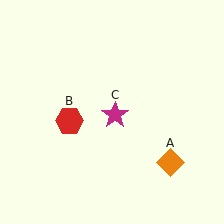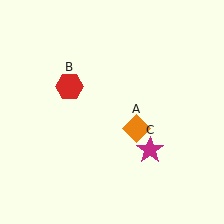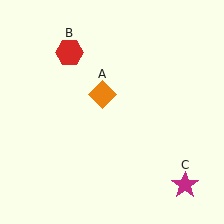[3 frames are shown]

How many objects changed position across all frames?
3 objects changed position: orange diamond (object A), red hexagon (object B), magenta star (object C).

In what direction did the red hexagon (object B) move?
The red hexagon (object B) moved up.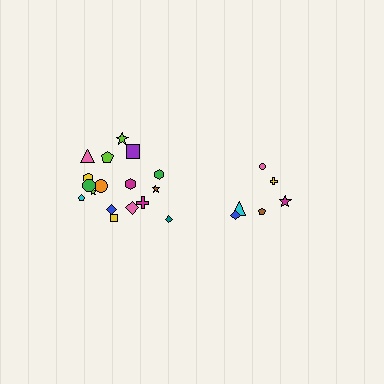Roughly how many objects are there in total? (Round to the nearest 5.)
Roughly 25 objects in total.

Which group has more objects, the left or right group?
The left group.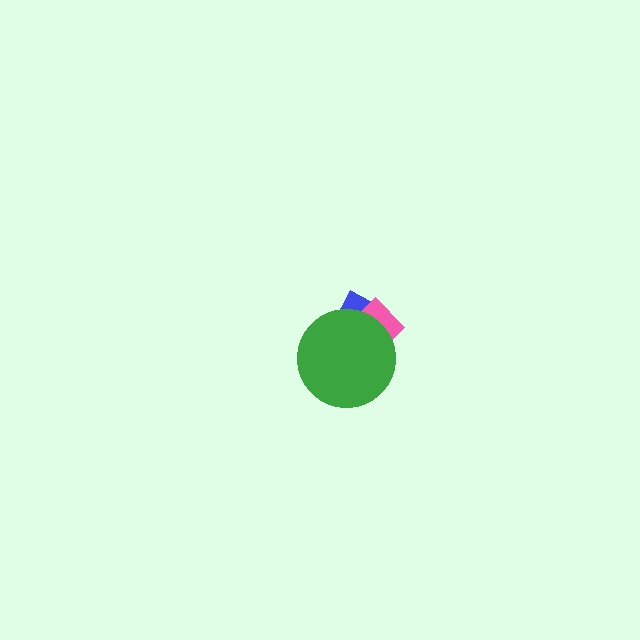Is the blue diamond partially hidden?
Yes, it is partially covered by another shape.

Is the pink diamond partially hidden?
Yes, it is partially covered by another shape.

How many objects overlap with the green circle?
2 objects overlap with the green circle.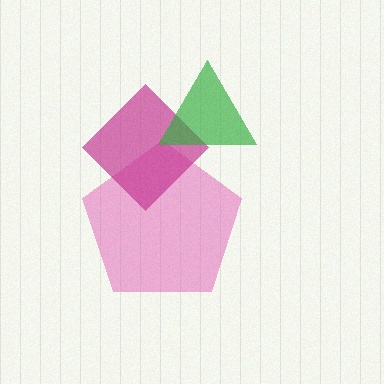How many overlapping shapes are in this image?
There are 3 overlapping shapes in the image.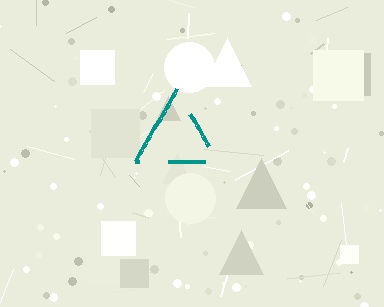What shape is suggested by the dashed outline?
The dashed outline suggests a triangle.